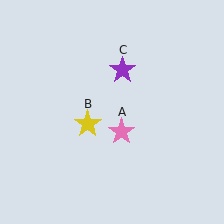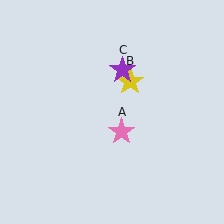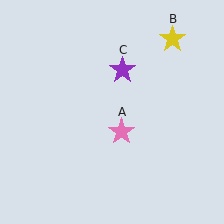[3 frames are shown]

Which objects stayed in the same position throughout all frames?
Pink star (object A) and purple star (object C) remained stationary.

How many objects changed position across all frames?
1 object changed position: yellow star (object B).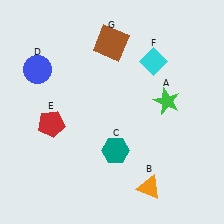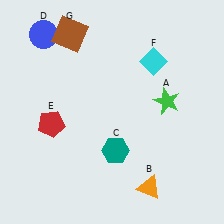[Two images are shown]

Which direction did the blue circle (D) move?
The blue circle (D) moved up.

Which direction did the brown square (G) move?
The brown square (G) moved left.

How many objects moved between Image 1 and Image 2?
2 objects moved between the two images.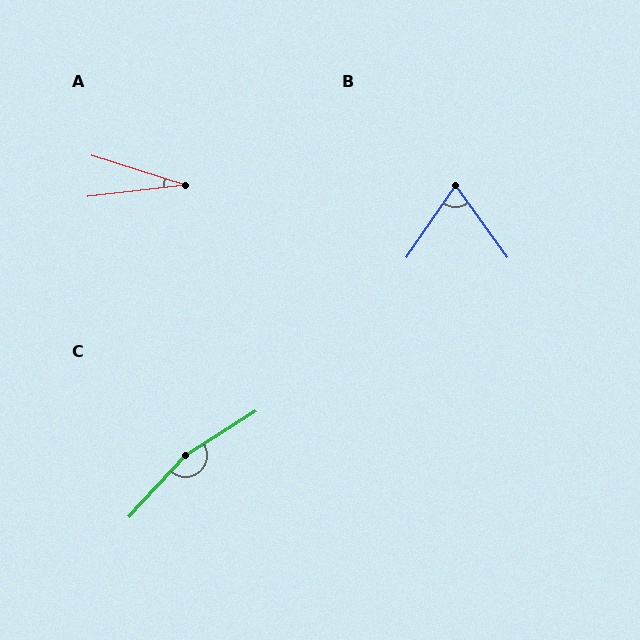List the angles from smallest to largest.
A (24°), B (70°), C (165°).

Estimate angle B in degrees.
Approximately 70 degrees.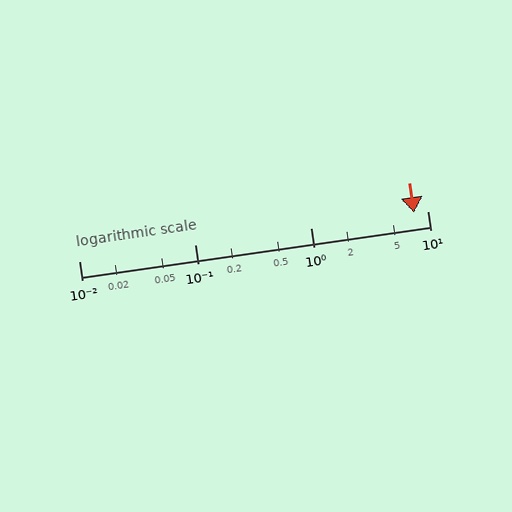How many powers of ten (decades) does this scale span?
The scale spans 3 decades, from 0.01 to 10.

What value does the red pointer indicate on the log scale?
The pointer indicates approximately 7.7.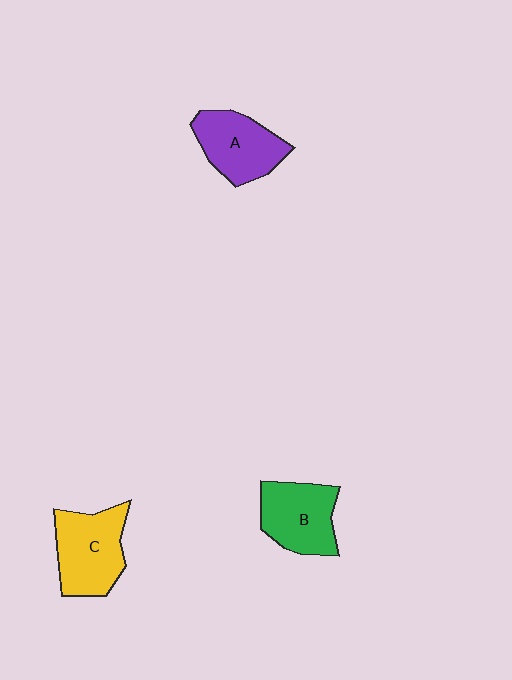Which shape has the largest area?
Shape C (yellow).